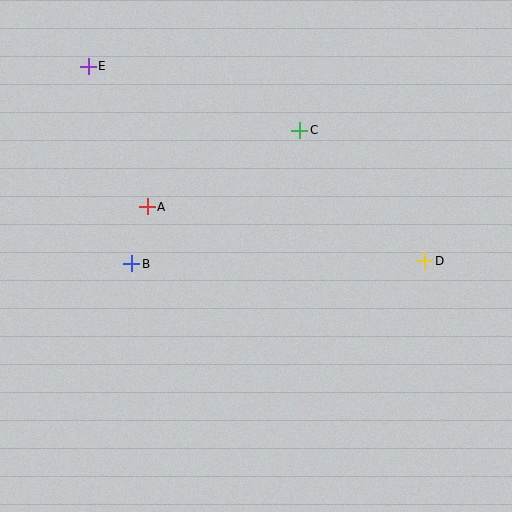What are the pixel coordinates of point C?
Point C is at (300, 130).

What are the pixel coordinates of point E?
Point E is at (88, 66).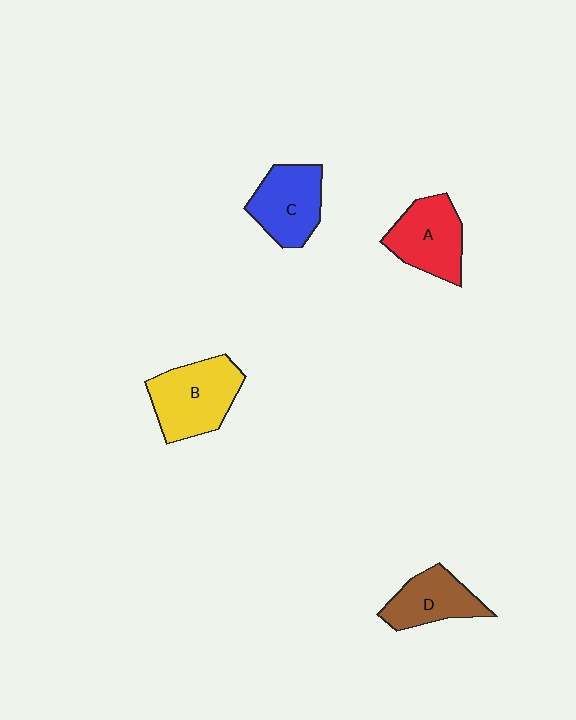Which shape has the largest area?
Shape B (yellow).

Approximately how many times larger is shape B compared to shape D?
Approximately 1.4 times.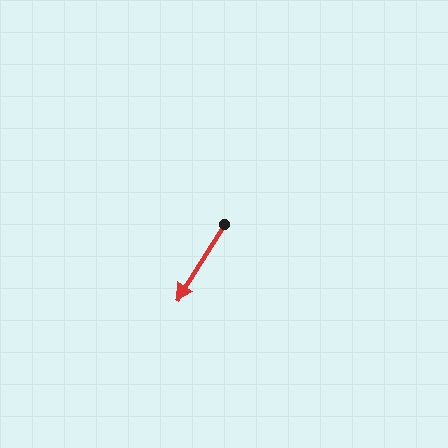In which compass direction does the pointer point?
Southwest.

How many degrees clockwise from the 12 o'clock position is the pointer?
Approximately 212 degrees.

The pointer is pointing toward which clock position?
Roughly 7 o'clock.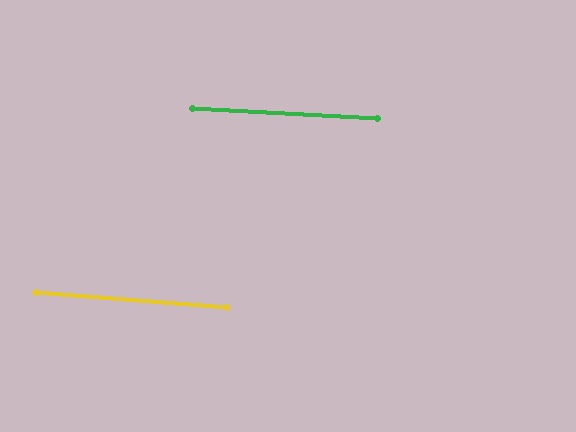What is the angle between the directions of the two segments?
Approximately 1 degree.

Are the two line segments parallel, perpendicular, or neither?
Parallel — their directions differ by only 1.4°.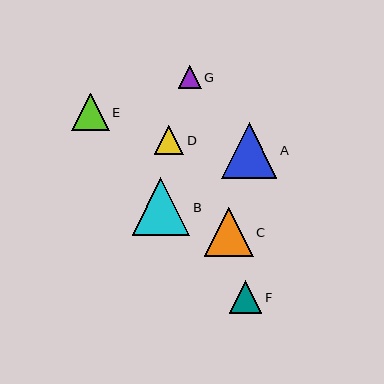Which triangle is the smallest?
Triangle G is the smallest with a size of approximately 23 pixels.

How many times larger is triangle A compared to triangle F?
Triangle A is approximately 1.7 times the size of triangle F.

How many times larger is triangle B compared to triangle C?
Triangle B is approximately 1.2 times the size of triangle C.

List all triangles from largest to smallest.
From largest to smallest: B, A, C, E, F, D, G.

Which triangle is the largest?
Triangle B is the largest with a size of approximately 57 pixels.